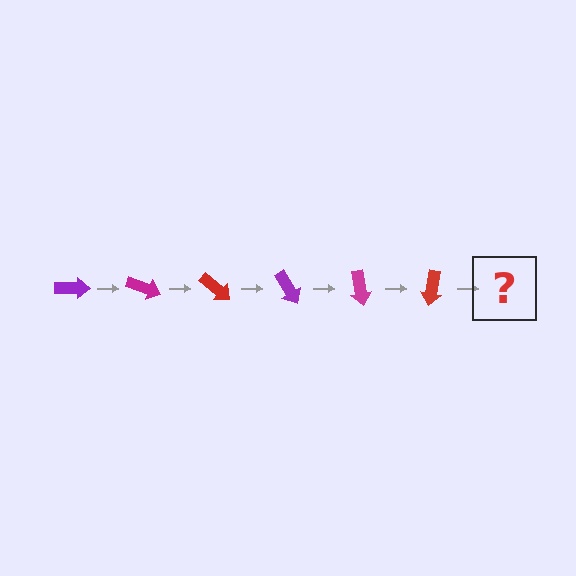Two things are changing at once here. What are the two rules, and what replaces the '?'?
The two rules are that it rotates 20 degrees each step and the color cycles through purple, magenta, and red. The '?' should be a purple arrow, rotated 120 degrees from the start.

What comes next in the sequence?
The next element should be a purple arrow, rotated 120 degrees from the start.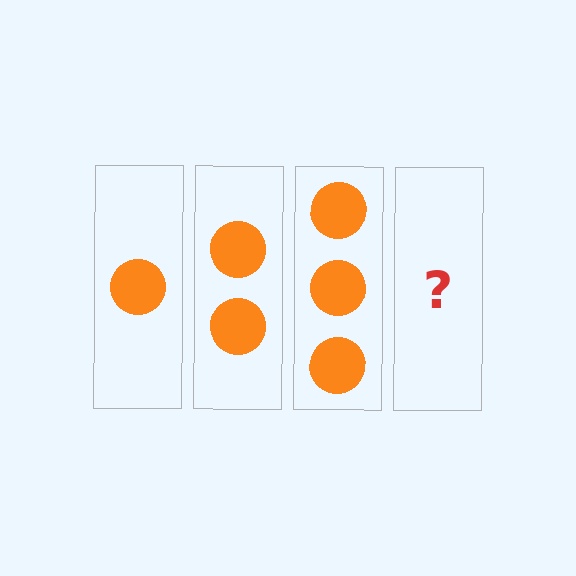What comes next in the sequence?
The next element should be 4 circles.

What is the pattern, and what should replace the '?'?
The pattern is that each step adds one more circle. The '?' should be 4 circles.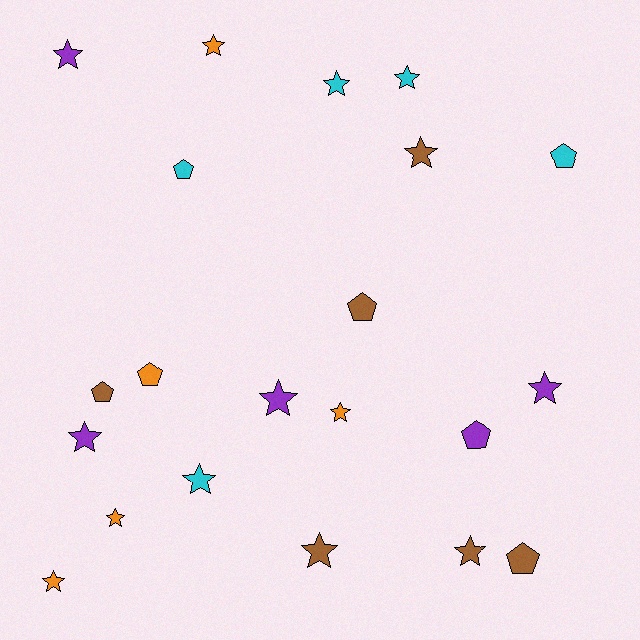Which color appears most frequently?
Brown, with 6 objects.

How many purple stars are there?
There are 4 purple stars.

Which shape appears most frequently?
Star, with 14 objects.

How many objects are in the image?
There are 21 objects.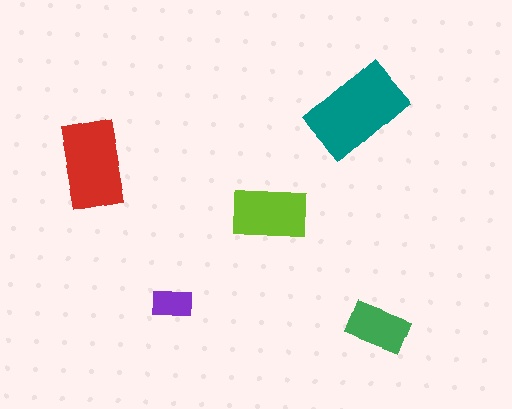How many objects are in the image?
There are 5 objects in the image.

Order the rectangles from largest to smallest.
the teal one, the red one, the lime one, the green one, the purple one.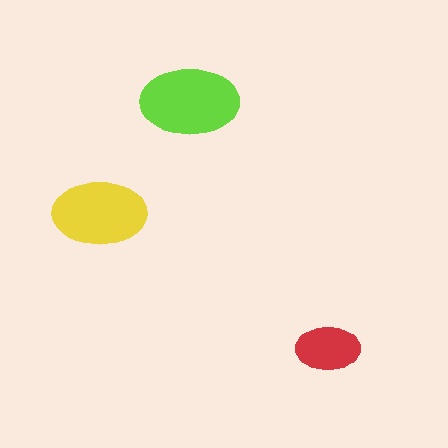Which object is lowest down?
The red ellipse is bottommost.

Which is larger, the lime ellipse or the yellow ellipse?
The lime one.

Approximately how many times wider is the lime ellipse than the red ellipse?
About 1.5 times wider.